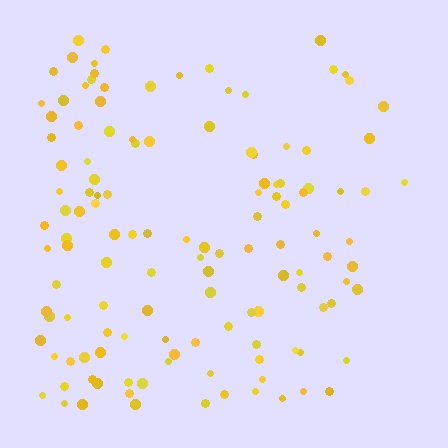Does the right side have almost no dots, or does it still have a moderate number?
Still a moderate number, just noticeably fewer than the left.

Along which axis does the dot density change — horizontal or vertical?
Horizontal.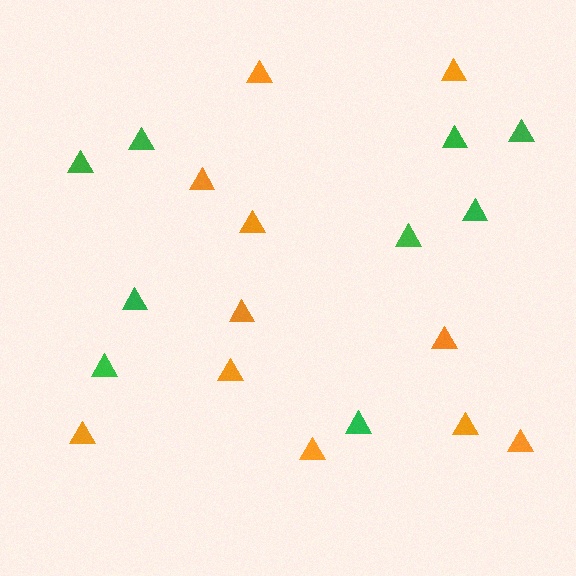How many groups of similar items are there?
There are 2 groups: one group of green triangles (9) and one group of orange triangles (11).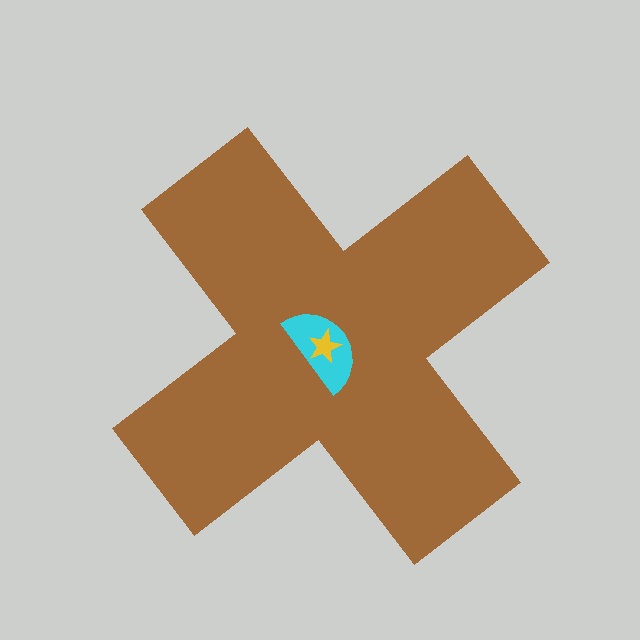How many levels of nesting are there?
3.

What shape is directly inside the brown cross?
The cyan semicircle.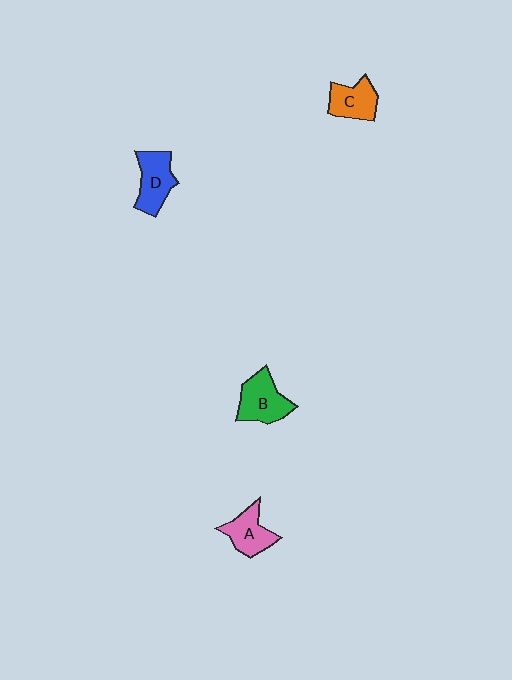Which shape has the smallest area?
Shape C (orange).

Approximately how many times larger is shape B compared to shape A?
Approximately 1.2 times.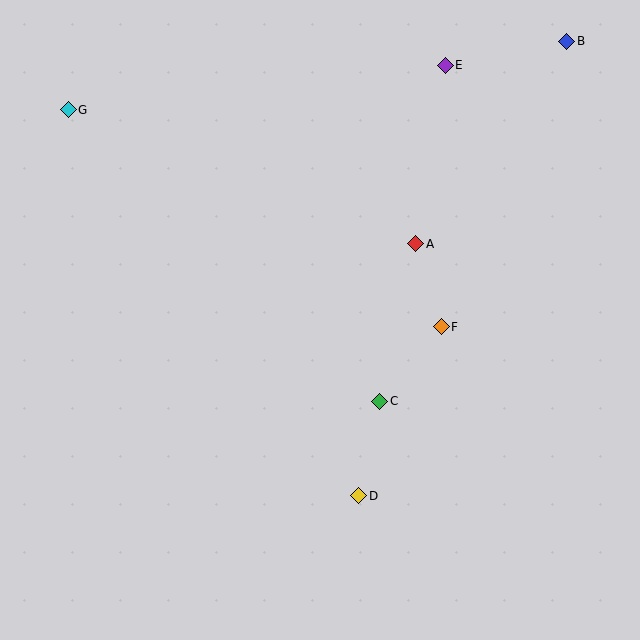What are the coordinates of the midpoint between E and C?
The midpoint between E and C is at (413, 233).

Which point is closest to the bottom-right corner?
Point D is closest to the bottom-right corner.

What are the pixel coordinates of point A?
Point A is at (416, 244).